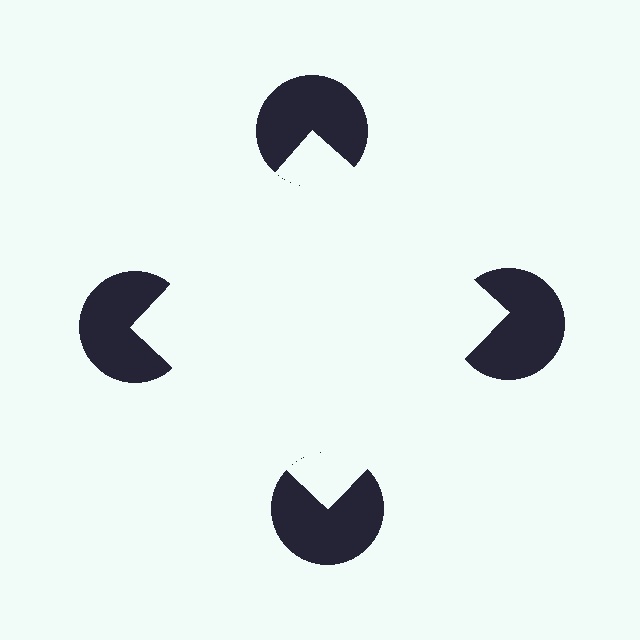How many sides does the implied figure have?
4 sides.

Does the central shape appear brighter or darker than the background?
It typically appears slightly brighter than the background, even though no actual brightness change is drawn.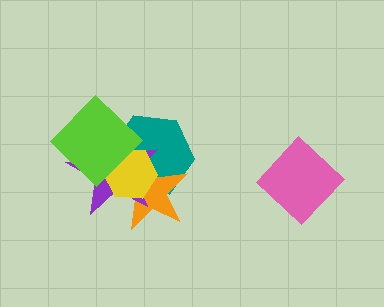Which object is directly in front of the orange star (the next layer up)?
The purple star is directly in front of the orange star.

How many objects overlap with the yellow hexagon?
4 objects overlap with the yellow hexagon.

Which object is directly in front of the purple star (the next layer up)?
The yellow hexagon is directly in front of the purple star.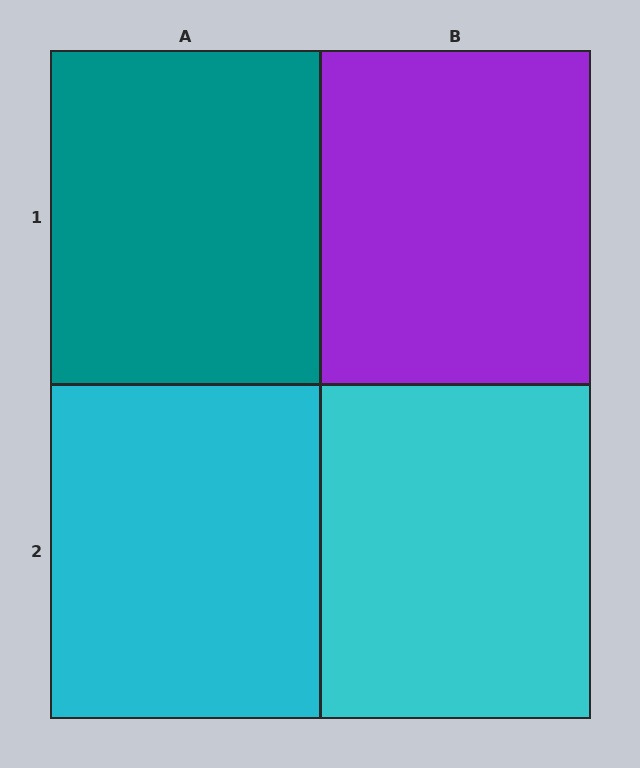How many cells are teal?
1 cell is teal.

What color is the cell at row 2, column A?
Cyan.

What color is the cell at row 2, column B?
Cyan.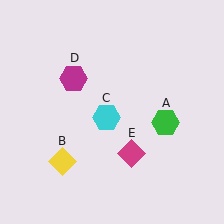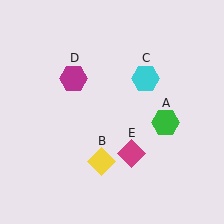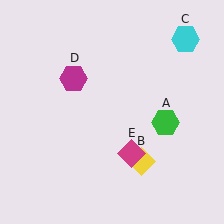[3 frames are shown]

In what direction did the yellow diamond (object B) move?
The yellow diamond (object B) moved right.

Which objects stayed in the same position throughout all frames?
Green hexagon (object A) and magenta hexagon (object D) and magenta diamond (object E) remained stationary.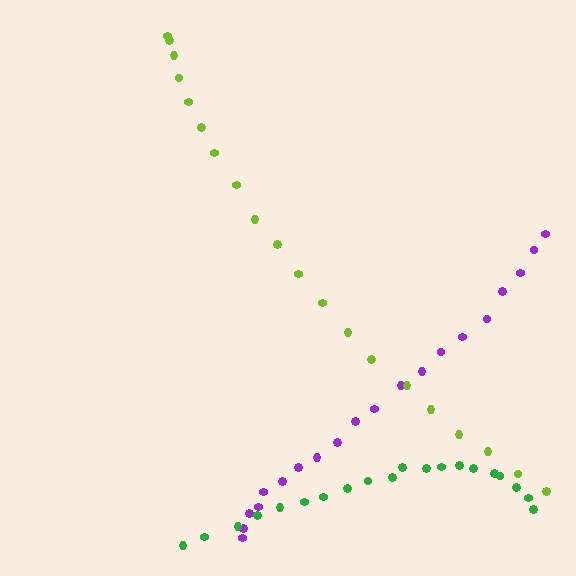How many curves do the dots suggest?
There are 3 distinct paths.